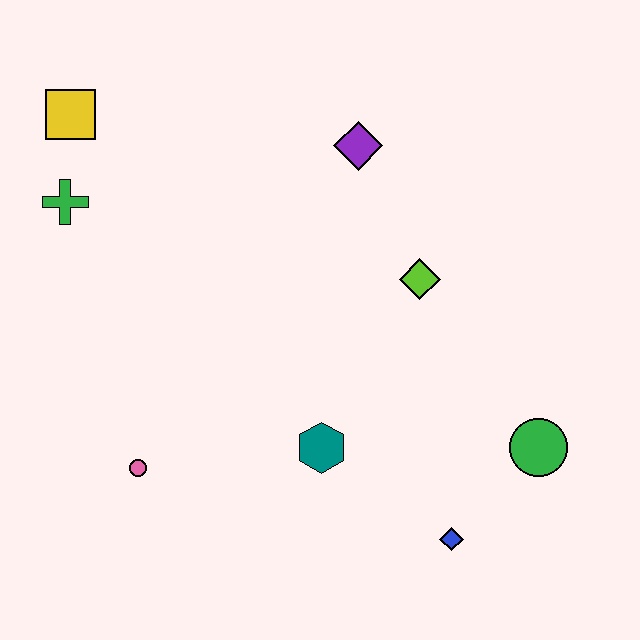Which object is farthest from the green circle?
The yellow square is farthest from the green circle.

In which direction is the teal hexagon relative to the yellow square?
The teal hexagon is below the yellow square.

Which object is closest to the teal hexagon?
The blue diamond is closest to the teal hexagon.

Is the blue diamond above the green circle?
No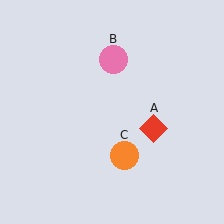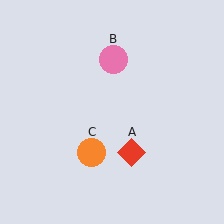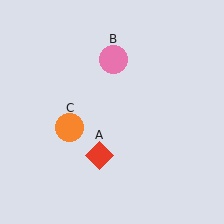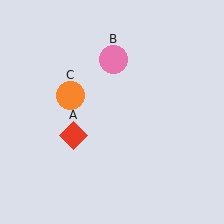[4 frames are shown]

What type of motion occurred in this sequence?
The red diamond (object A), orange circle (object C) rotated clockwise around the center of the scene.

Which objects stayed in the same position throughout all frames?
Pink circle (object B) remained stationary.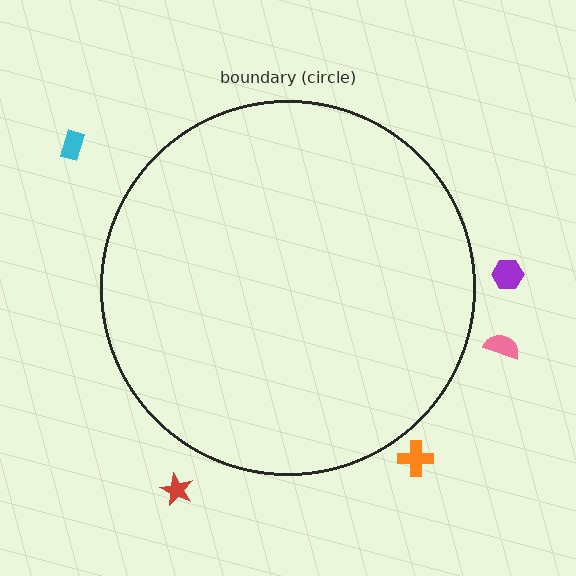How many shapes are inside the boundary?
0 inside, 5 outside.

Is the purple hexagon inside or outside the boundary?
Outside.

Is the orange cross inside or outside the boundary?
Outside.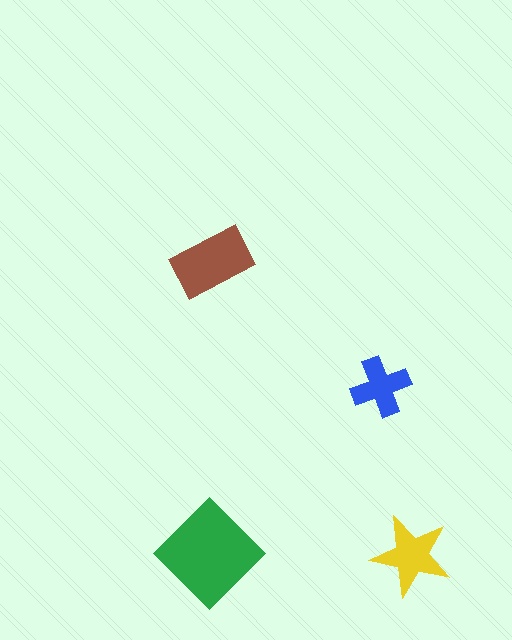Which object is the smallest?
The blue cross.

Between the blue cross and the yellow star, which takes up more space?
The yellow star.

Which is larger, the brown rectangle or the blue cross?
The brown rectangle.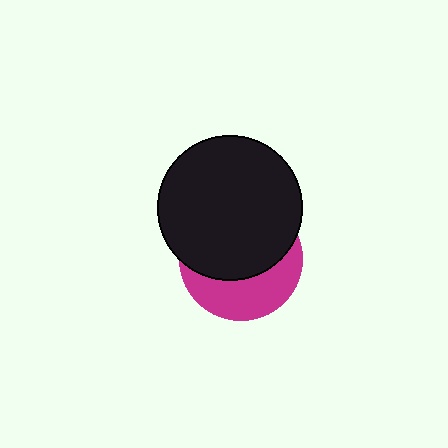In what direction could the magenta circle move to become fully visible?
The magenta circle could move down. That would shift it out from behind the black circle entirely.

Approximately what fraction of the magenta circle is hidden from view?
Roughly 61% of the magenta circle is hidden behind the black circle.